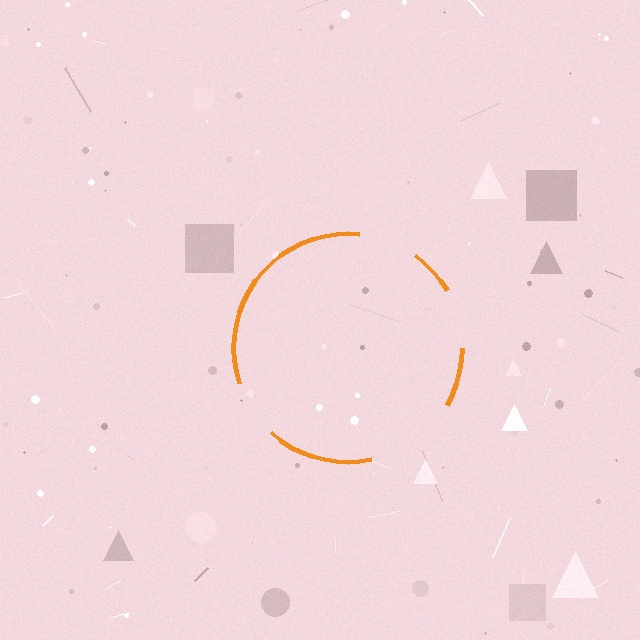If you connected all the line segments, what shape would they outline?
They would outline a circle.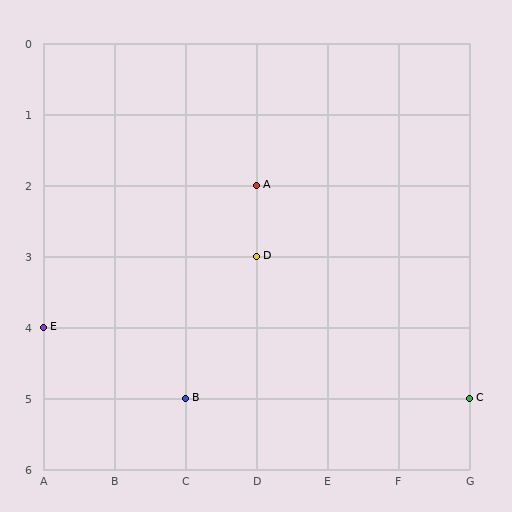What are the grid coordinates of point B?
Point B is at grid coordinates (C, 5).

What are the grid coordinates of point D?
Point D is at grid coordinates (D, 3).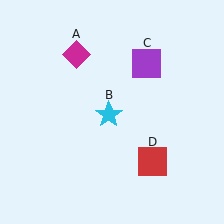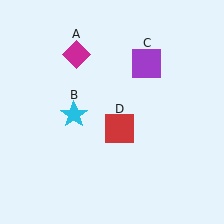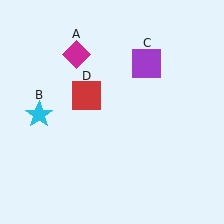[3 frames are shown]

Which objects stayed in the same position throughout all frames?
Magenta diamond (object A) and purple square (object C) remained stationary.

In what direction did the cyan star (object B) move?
The cyan star (object B) moved left.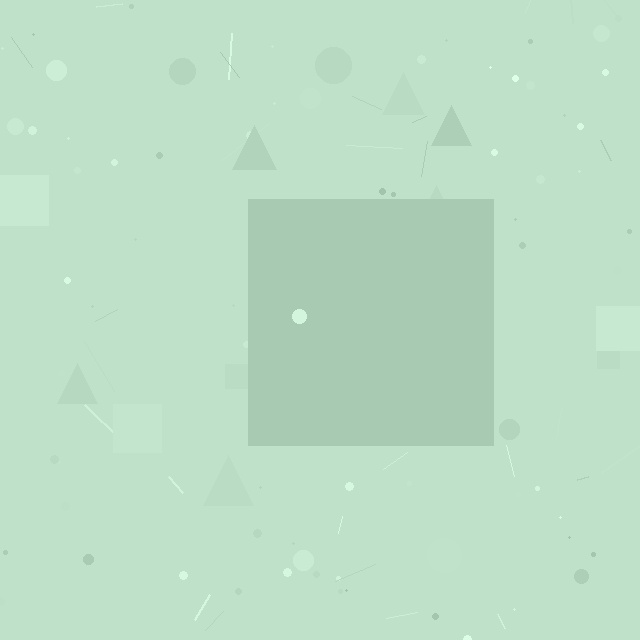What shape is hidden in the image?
A square is hidden in the image.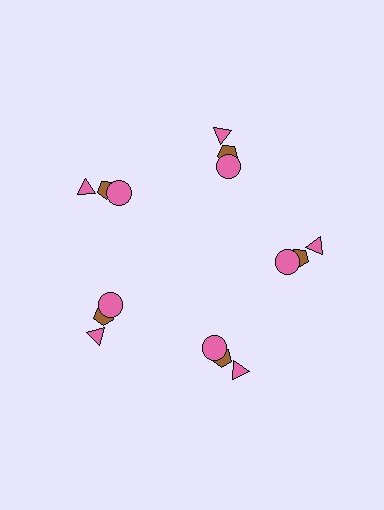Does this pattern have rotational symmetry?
Yes, this pattern has 5-fold rotational symmetry. It looks the same after rotating 72 degrees around the center.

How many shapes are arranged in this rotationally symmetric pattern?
There are 15 shapes, arranged in 5 groups of 3.